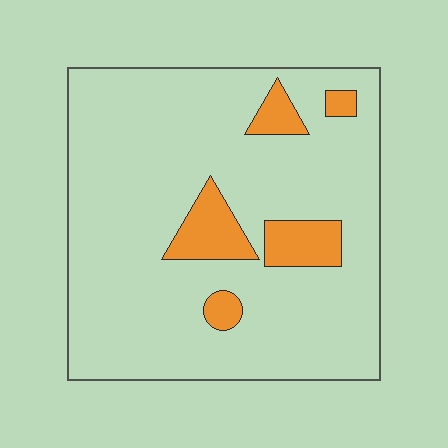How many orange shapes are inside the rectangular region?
5.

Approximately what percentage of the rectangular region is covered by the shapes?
Approximately 10%.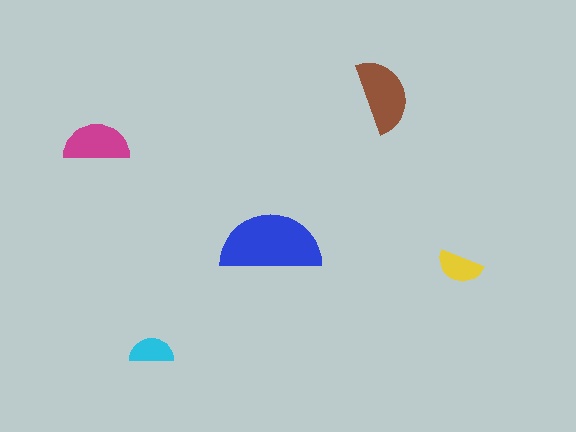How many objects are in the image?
There are 5 objects in the image.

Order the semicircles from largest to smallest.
the blue one, the brown one, the magenta one, the yellow one, the cyan one.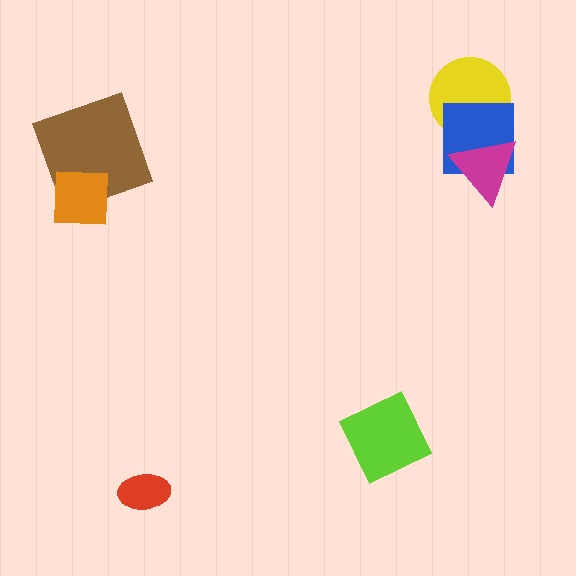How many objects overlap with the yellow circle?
2 objects overlap with the yellow circle.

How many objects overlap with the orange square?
1 object overlaps with the orange square.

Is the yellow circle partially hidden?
Yes, it is partially covered by another shape.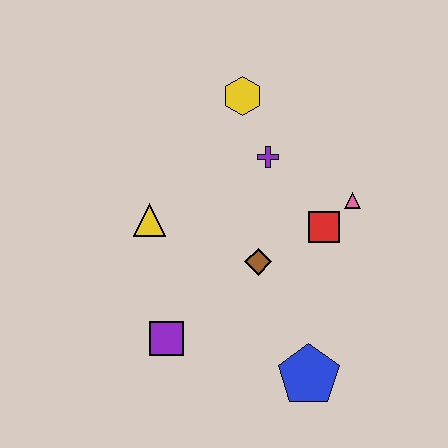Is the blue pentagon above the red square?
No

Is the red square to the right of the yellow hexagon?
Yes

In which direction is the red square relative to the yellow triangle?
The red square is to the right of the yellow triangle.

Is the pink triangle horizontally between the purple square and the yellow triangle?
No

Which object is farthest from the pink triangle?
The purple square is farthest from the pink triangle.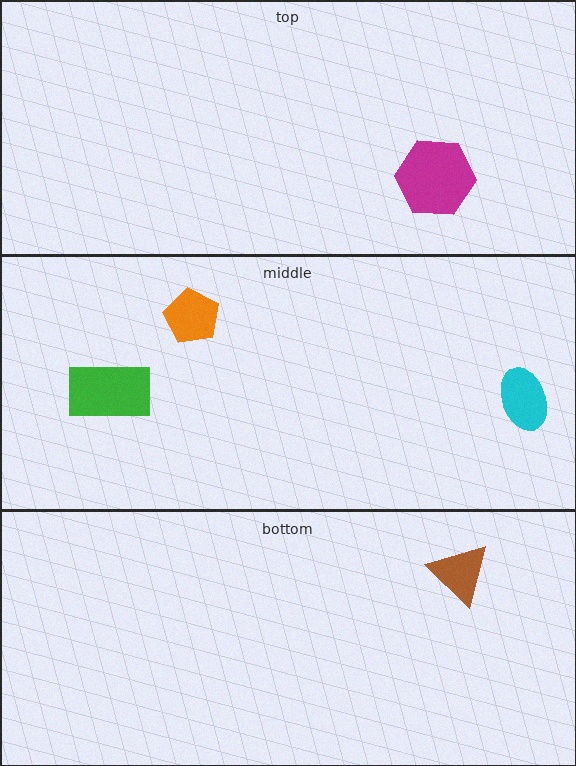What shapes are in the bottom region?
The brown triangle.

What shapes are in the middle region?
The green rectangle, the orange pentagon, the cyan ellipse.